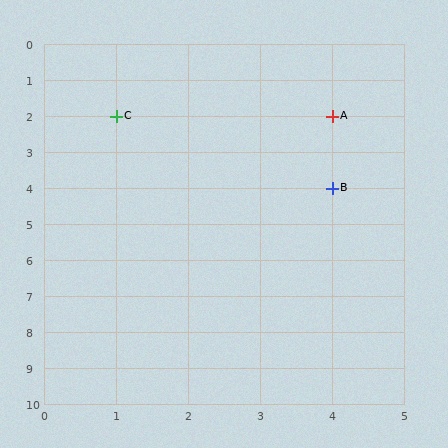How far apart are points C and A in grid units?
Points C and A are 3 columns apart.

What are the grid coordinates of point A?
Point A is at grid coordinates (4, 2).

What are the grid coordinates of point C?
Point C is at grid coordinates (1, 2).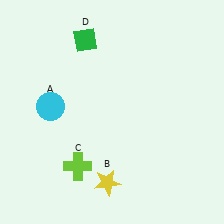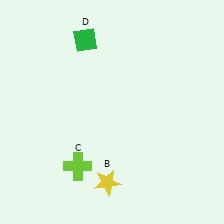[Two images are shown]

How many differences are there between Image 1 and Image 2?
There is 1 difference between the two images.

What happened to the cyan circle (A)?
The cyan circle (A) was removed in Image 2. It was in the top-left area of Image 1.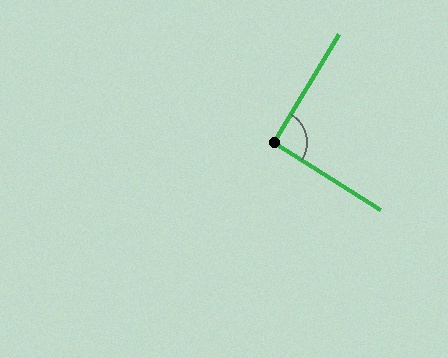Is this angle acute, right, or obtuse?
It is approximately a right angle.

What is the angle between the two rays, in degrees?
Approximately 91 degrees.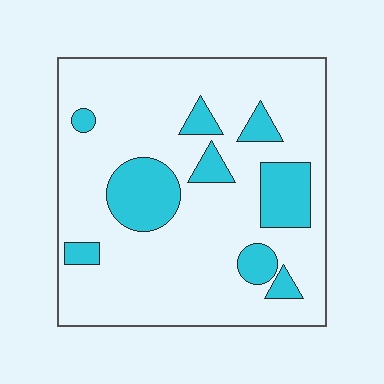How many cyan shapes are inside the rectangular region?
9.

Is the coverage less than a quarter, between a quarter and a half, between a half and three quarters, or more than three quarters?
Less than a quarter.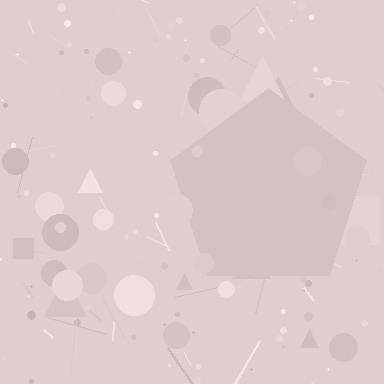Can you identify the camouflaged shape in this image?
The camouflaged shape is a pentagon.